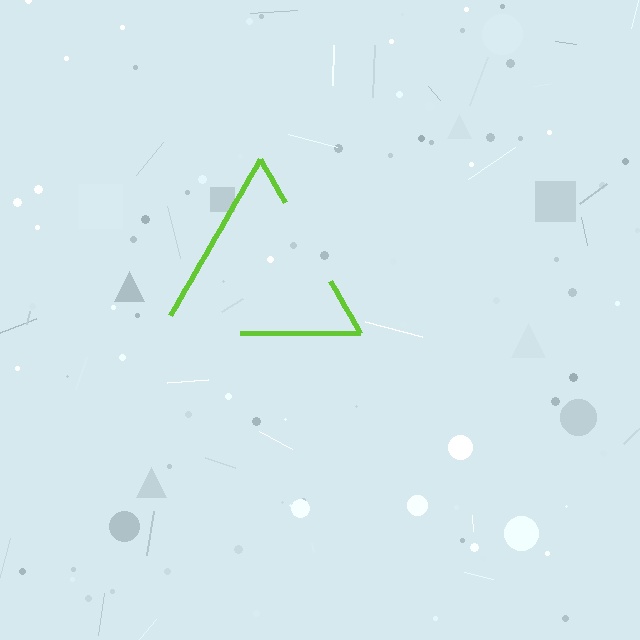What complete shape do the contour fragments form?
The contour fragments form a triangle.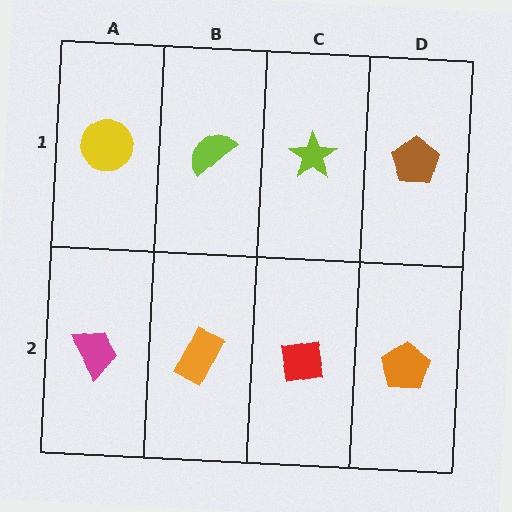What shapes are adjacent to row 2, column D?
A brown pentagon (row 1, column D), a red square (row 2, column C).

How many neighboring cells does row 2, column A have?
2.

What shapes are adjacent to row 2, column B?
A lime semicircle (row 1, column B), a magenta trapezoid (row 2, column A), a red square (row 2, column C).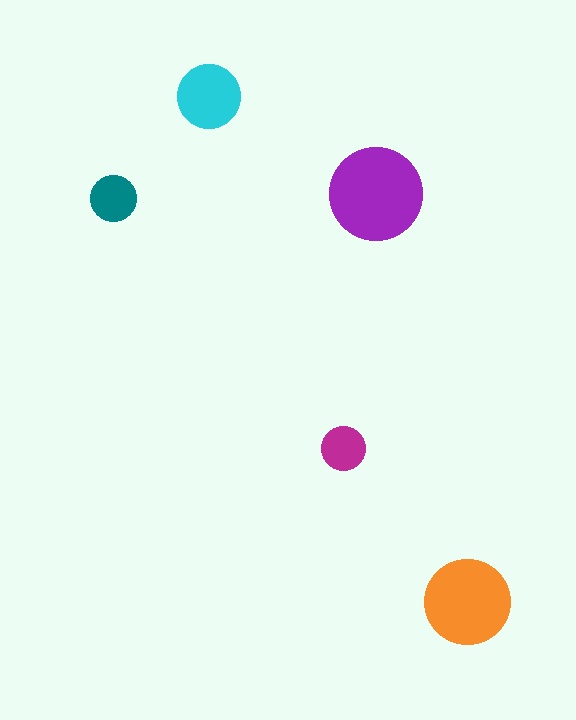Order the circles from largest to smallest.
the purple one, the orange one, the cyan one, the teal one, the magenta one.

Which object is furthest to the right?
The orange circle is rightmost.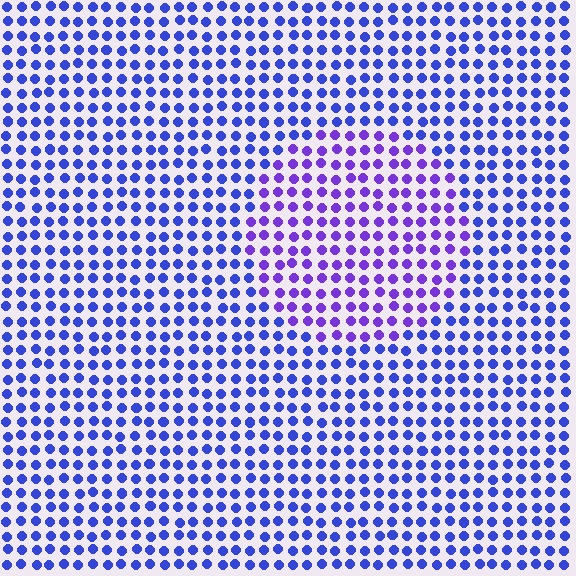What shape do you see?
I see a circle.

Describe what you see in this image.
The image is filled with small blue elements in a uniform arrangement. A circle-shaped region is visible where the elements are tinted to a slightly different hue, forming a subtle color boundary.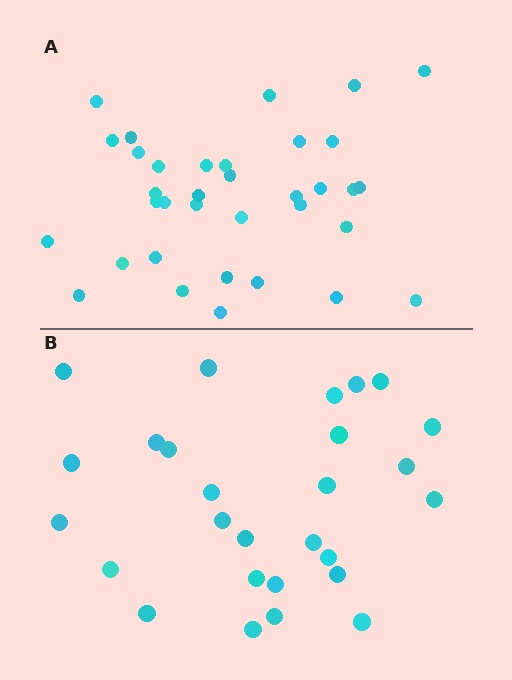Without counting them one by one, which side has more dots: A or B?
Region A (the top region) has more dots.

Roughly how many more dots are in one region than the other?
Region A has roughly 8 or so more dots than region B.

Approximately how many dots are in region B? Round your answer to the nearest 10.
About 30 dots. (The exact count is 27, which rounds to 30.)